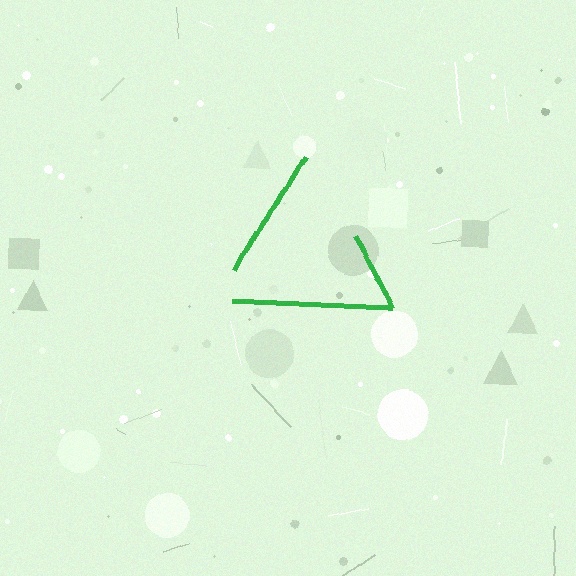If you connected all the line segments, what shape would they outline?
They would outline a triangle.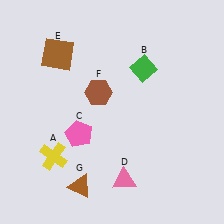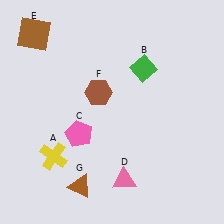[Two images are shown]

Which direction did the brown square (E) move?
The brown square (E) moved left.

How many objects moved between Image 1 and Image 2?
1 object moved between the two images.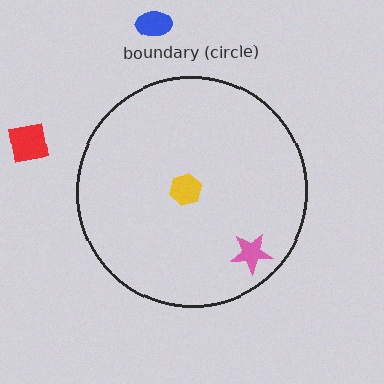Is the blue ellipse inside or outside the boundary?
Outside.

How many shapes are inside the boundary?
2 inside, 2 outside.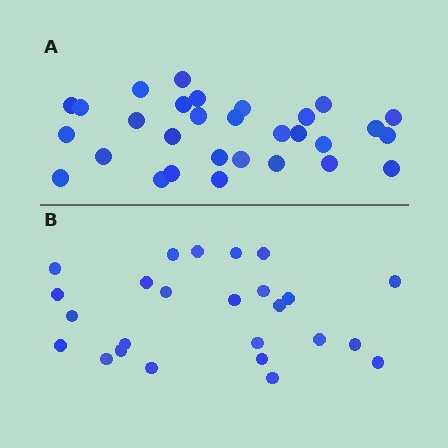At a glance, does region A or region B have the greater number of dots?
Region A (the top region) has more dots.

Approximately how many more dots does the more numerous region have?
Region A has about 5 more dots than region B.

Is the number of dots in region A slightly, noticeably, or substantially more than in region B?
Region A has only slightly more — the two regions are fairly close. The ratio is roughly 1.2 to 1.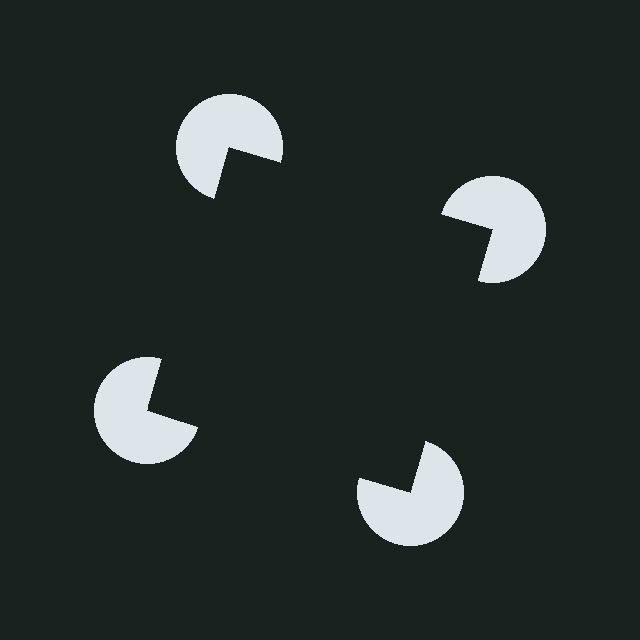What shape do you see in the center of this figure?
An illusory square — its edges are inferred from the aligned wedge cuts in the pac-man discs, not physically drawn.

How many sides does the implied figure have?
4 sides.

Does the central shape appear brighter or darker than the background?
It typically appears slightly darker than the background, even though no actual brightness change is drawn.